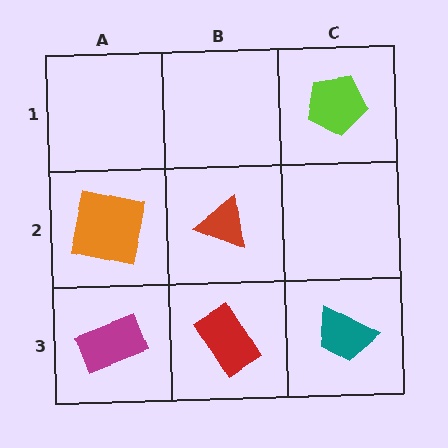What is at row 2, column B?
A red triangle.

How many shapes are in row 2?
2 shapes.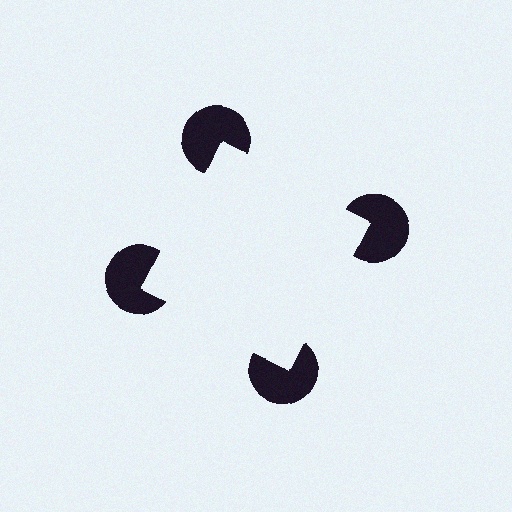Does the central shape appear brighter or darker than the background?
It typically appears slightly brighter than the background, even though no actual brightness change is drawn.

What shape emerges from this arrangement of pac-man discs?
An illusory square — its edges are inferred from the aligned wedge cuts in the pac-man discs, not physically drawn.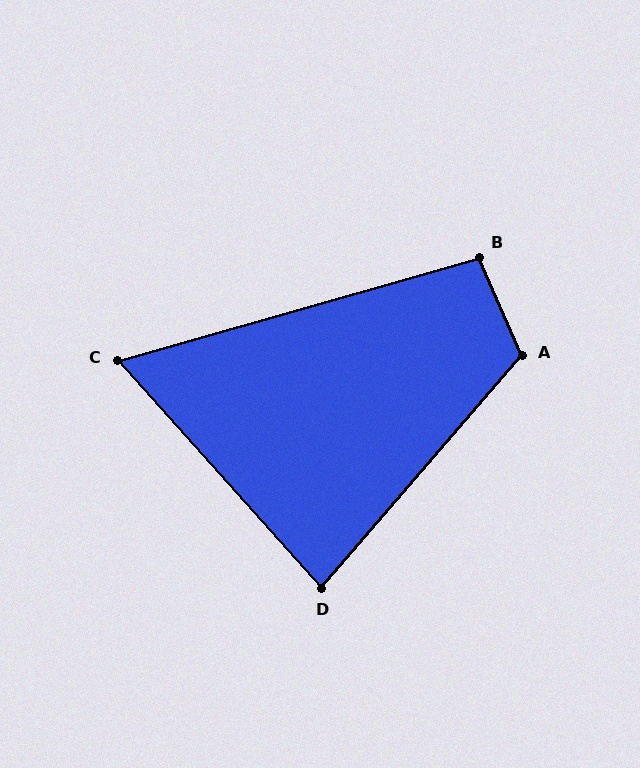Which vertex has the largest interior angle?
A, at approximately 116 degrees.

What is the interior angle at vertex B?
Approximately 97 degrees (obtuse).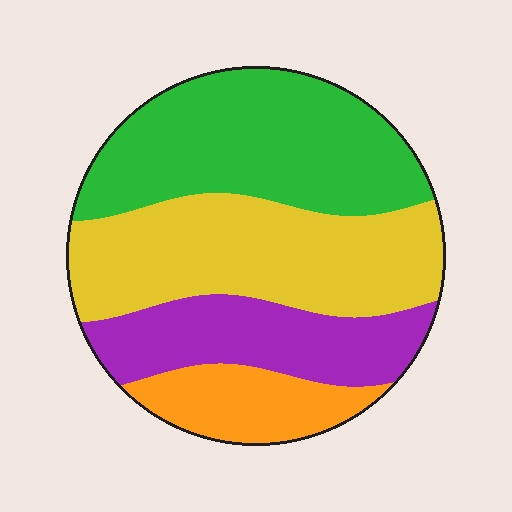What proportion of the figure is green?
Green covers 34% of the figure.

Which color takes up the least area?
Orange, at roughly 15%.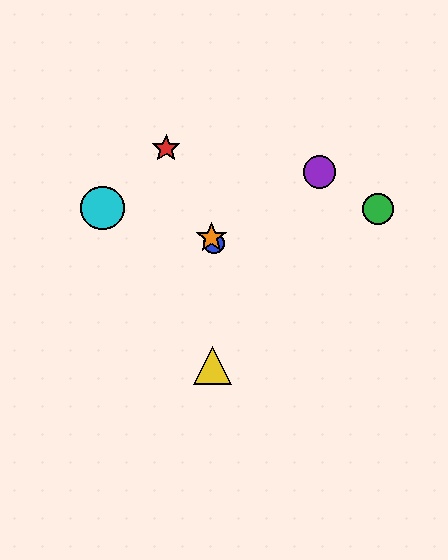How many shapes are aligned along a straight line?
3 shapes (the red star, the blue circle, the orange star) are aligned along a straight line.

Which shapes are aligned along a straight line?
The red star, the blue circle, the orange star are aligned along a straight line.